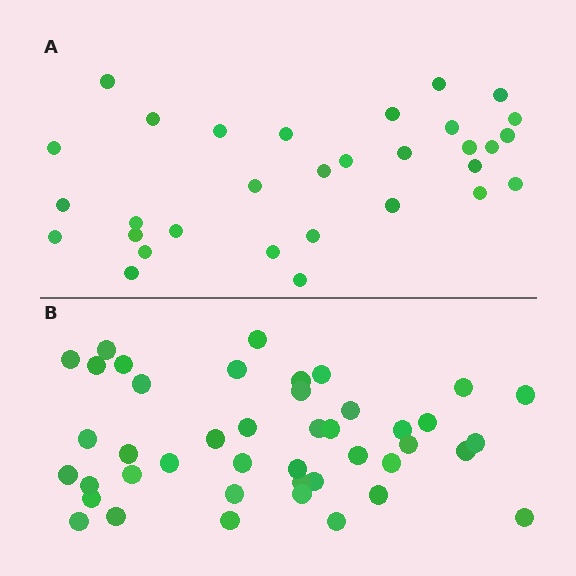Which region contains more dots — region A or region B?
Region B (the bottom region) has more dots.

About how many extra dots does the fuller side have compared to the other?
Region B has roughly 12 or so more dots than region A.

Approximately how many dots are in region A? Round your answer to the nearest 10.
About 30 dots. (The exact count is 31, which rounds to 30.)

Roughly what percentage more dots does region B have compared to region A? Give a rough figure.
About 40% more.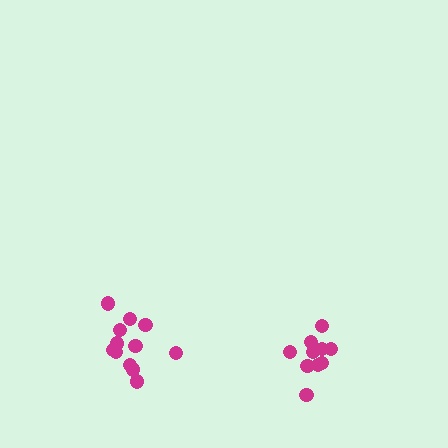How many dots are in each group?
Group 1: 12 dots, Group 2: 10 dots (22 total).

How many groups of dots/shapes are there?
There are 2 groups.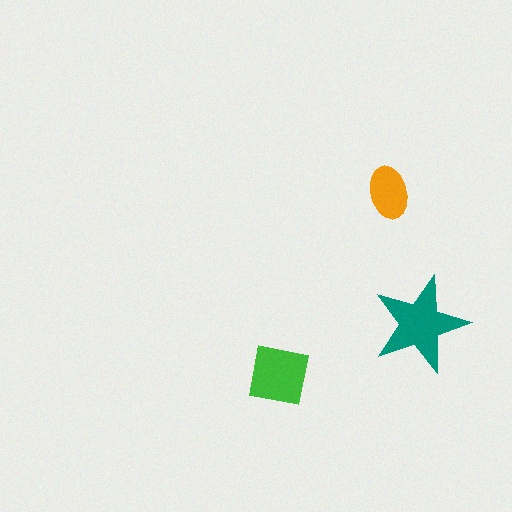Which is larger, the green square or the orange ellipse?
The green square.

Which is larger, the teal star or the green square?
The teal star.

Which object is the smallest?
The orange ellipse.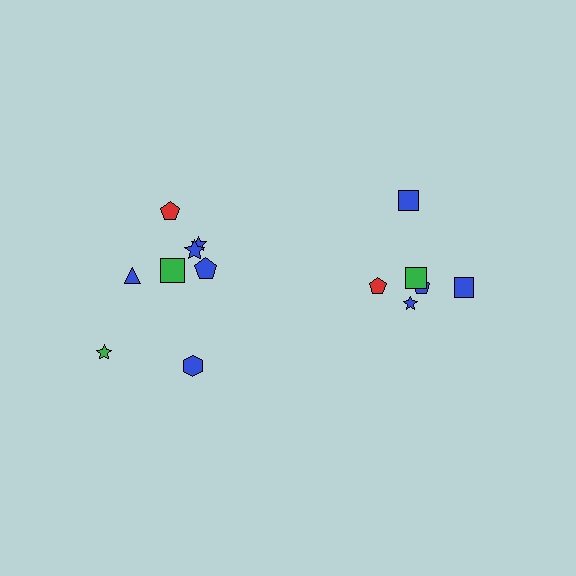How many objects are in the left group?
There are 8 objects.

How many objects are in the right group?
There are 6 objects.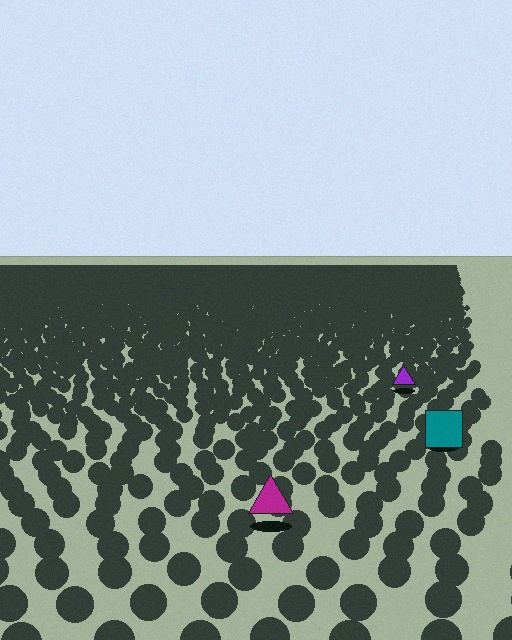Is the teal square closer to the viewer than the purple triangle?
Yes. The teal square is closer — you can tell from the texture gradient: the ground texture is coarser near it.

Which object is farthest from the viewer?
The purple triangle is farthest from the viewer. It appears smaller and the ground texture around it is denser.